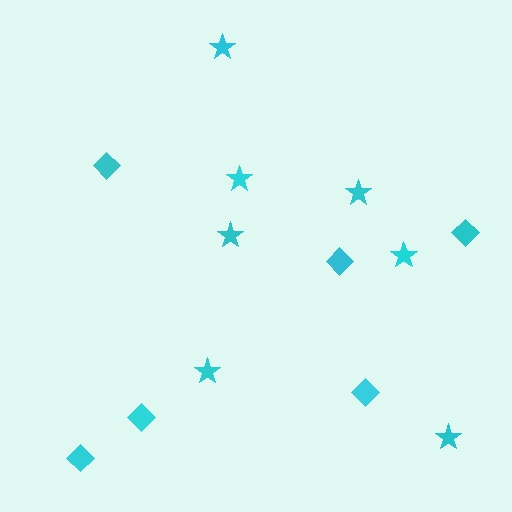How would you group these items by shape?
There are 2 groups: one group of diamonds (6) and one group of stars (7).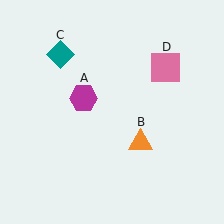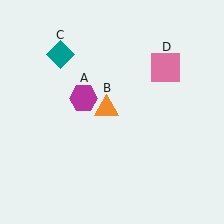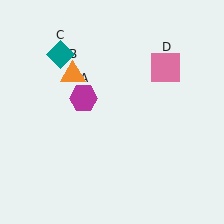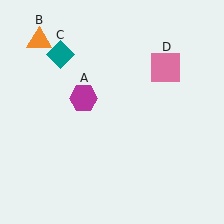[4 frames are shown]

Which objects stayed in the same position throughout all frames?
Magenta hexagon (object A) and teal diamond (object C) and pink square (object D) remained stationary.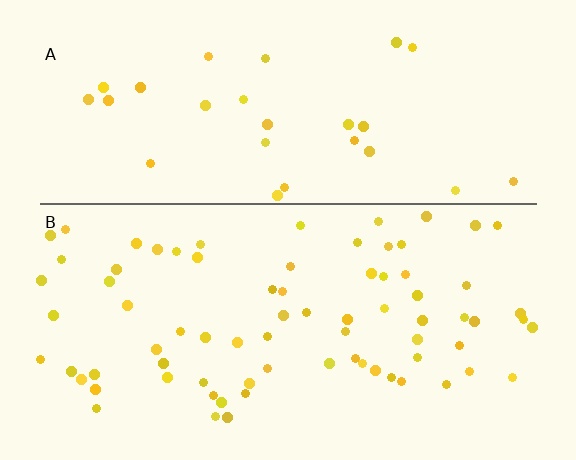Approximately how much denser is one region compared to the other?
Approximately 2.6× — region B over region A.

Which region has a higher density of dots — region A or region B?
B (the bottom).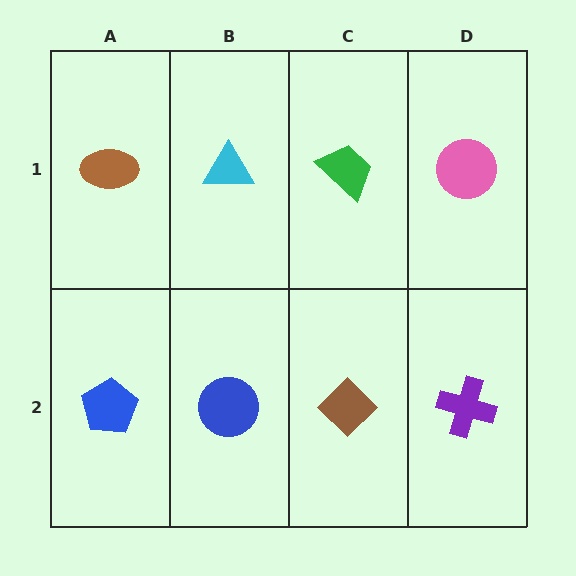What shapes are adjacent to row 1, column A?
A blue pentagon (row 2, column A), a cyan triangle (row 1, column B).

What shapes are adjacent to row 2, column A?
A brown ellipse (row 1, column A), a blue circle (row 2, column B).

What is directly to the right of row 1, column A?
A cyan triangle.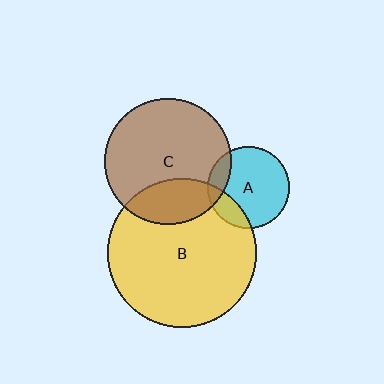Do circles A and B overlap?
Yes.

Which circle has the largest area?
Circle B (yellow).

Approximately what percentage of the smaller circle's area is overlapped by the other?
Approximately 20%.